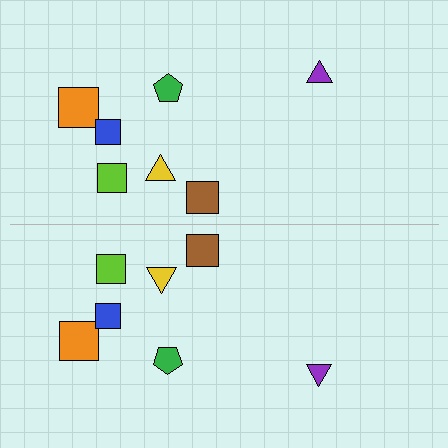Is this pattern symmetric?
Yes, this pattern has bilateral (reflection) symmetry.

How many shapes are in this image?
There are 14 shapes in this image.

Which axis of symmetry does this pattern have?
The pattern has a horizontal axis of symmetry running through the center of the image.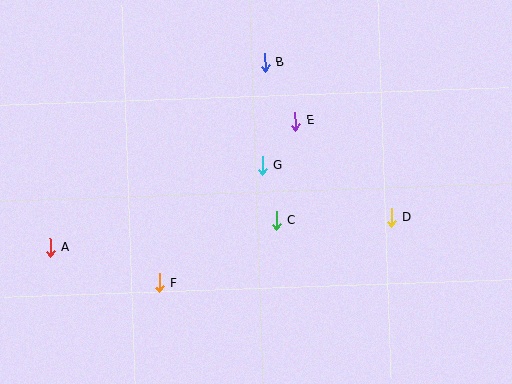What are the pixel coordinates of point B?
Point B is at (265, 63).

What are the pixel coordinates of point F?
Point F is at (159, 283).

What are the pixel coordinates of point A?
Point A is at (50, 247).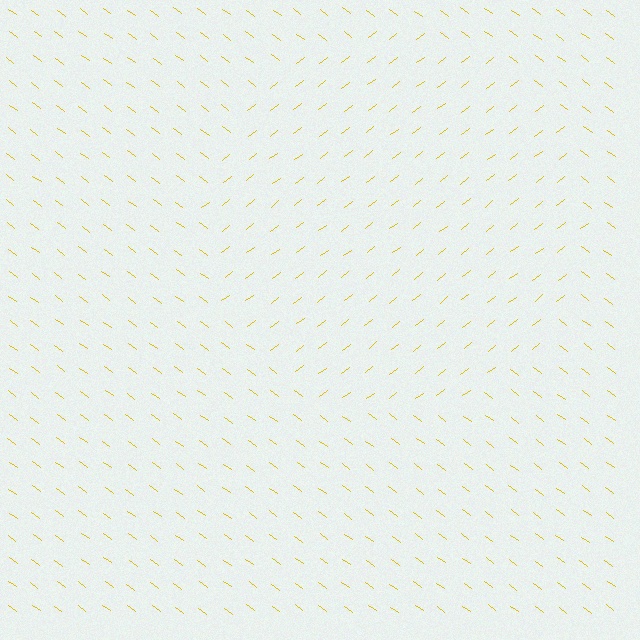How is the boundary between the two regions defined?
The boundary is defined purely by a change in line orientation (approximately 74 degrees difference). All lines are the same color and thickness.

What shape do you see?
I see a circle.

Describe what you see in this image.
The image is filled with small yellow line segments. A circle region in the image has lines oriented differently from the surrounding lines, creating a visible texture boundary.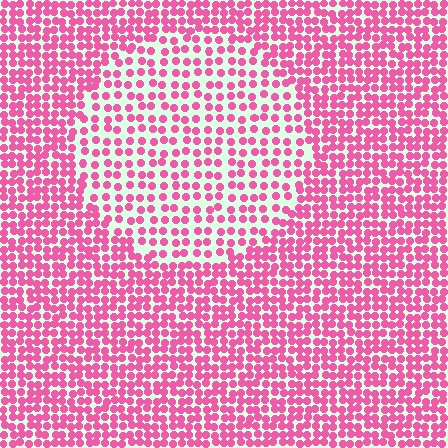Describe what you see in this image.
The image contains small pink elements arranged at two different densities. A circle-shaped region is visible where the elements are less densely packed than the surrounding area.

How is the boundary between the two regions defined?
The boundary is defined by a change in element density (approximately 1.8x ratio). All elements are the same color, size, and shape.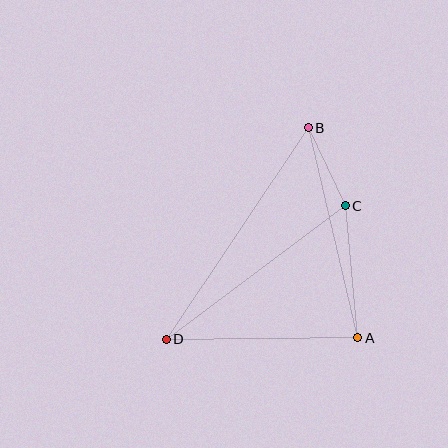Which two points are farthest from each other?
Points B and D are farthest from each other.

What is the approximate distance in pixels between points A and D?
The distance between A and D is approximately 192 pixels.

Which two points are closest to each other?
Points B and C are closest to each other.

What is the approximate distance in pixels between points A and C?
The distance between A and C is approximately 132 pixels.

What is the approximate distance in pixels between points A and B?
The distance between A and B is approximately 216 pixels.